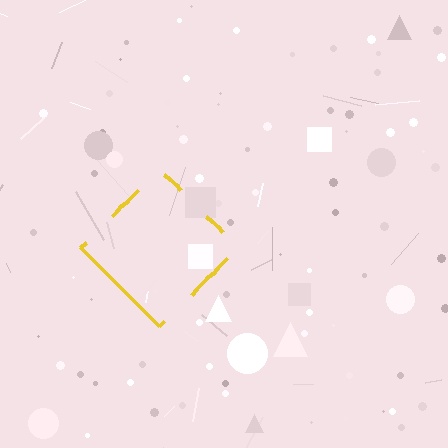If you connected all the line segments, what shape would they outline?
They would outline a diamond.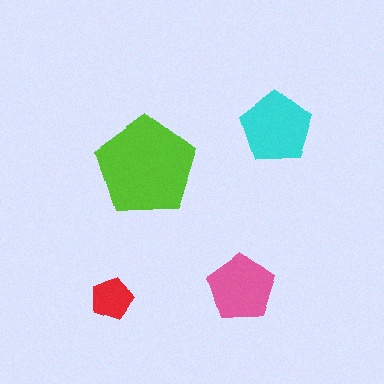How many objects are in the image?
There are 4 objects in the image.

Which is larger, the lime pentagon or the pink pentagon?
The lime one.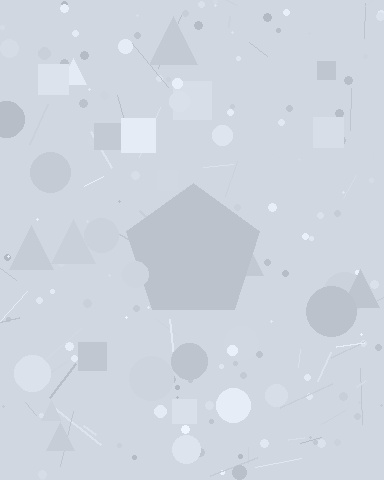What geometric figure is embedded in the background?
A pentagon is embedded in the background.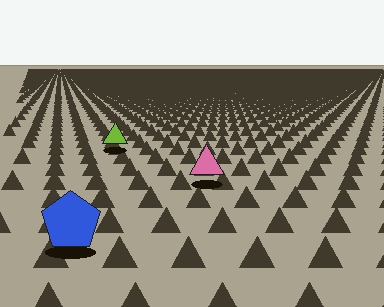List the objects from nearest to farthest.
From nearest to farthest: the blue pentagon, the pink triangle, the lime triangle.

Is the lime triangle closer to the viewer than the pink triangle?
No. The pink triangle is closer — you can tell from the texture gradient: the ground texture is coarser near it.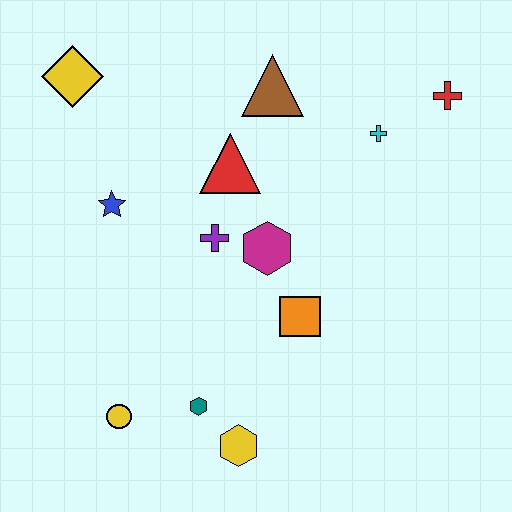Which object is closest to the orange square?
The magenta hexagon is closest to the orange square.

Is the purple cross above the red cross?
No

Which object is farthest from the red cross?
The yellow circle is farthest from the red cross.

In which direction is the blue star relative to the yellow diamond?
The blue star is below the yellow diamond.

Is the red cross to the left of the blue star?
No